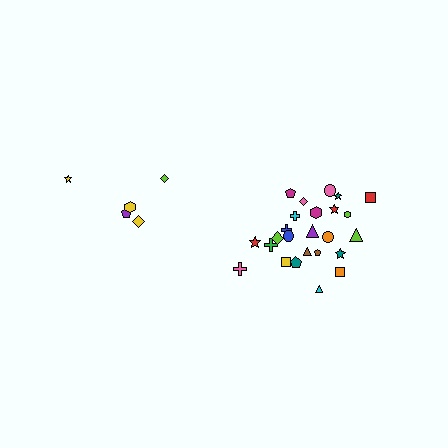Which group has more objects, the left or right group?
The right group.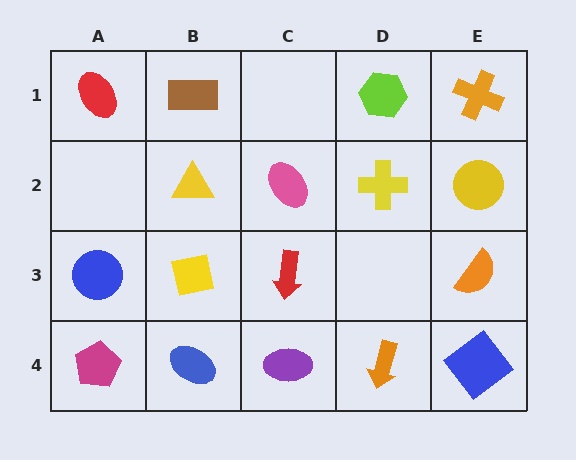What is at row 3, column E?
An orange semicircle.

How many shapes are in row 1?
4 shapes.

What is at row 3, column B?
A yellow square.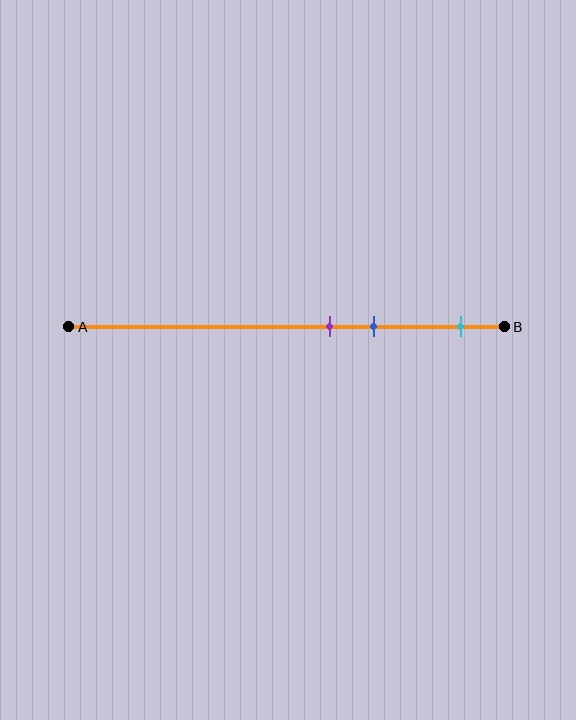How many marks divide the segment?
There are 3 marks dividing the segment.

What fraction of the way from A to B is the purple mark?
The purple mark is approximately 60% (0.6) of the way from A to B.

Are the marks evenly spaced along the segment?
No, the marks are not evenly spaced.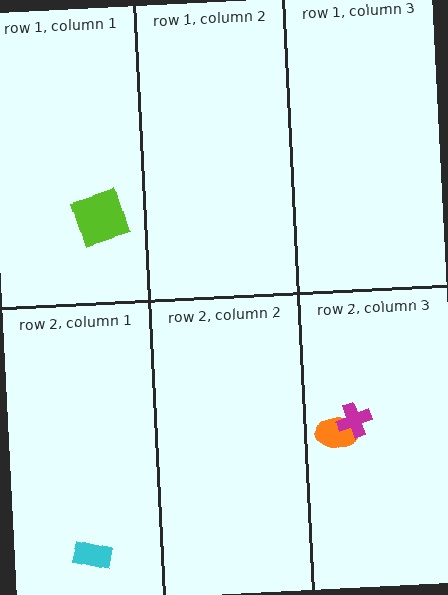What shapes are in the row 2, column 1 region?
The cyan rectangle.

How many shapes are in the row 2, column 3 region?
2.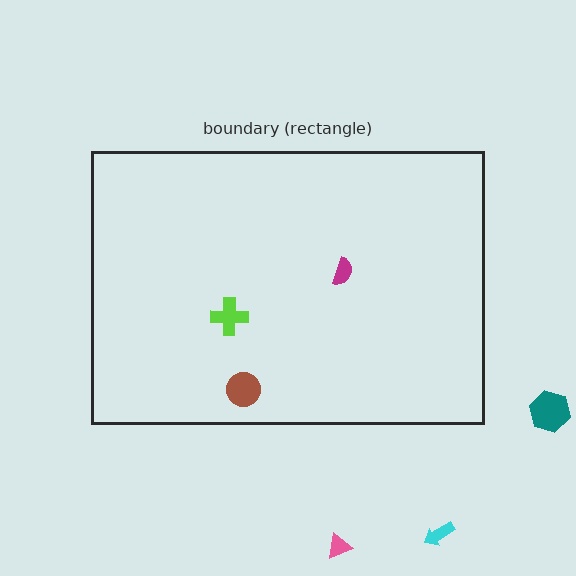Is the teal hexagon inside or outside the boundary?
Outside.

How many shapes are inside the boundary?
3 inside, 3 outside.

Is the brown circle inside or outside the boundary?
Inside.